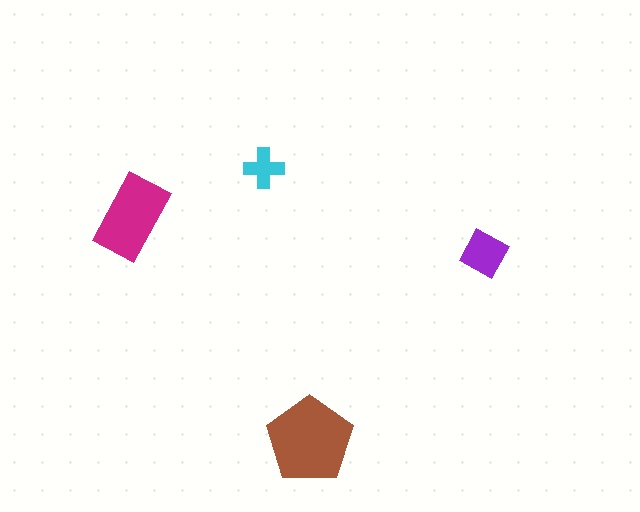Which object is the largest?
The brown pentagon.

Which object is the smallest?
The cyan cross.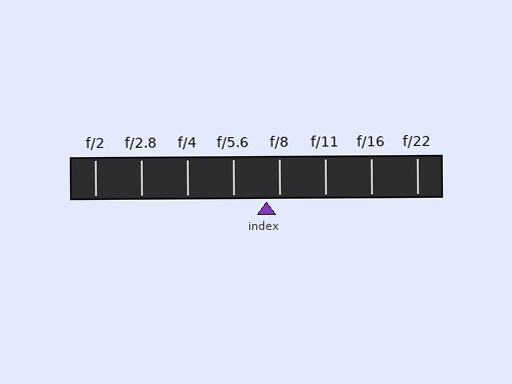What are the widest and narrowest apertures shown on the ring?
The widest aperture shown is f/2 and the narrowest is f/22.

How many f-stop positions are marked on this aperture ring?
There are 8 f-stop positions marked.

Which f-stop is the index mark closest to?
The index mark is closest to f/8.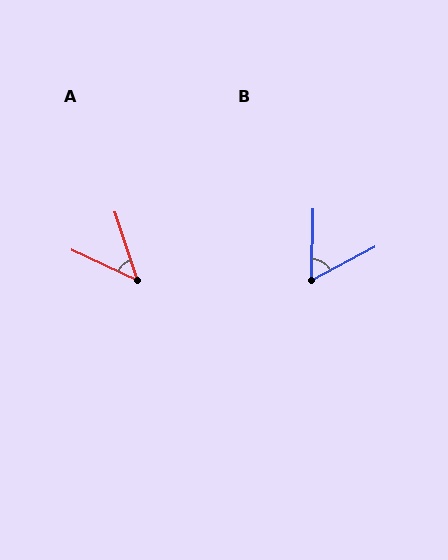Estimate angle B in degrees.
Approximately 61 degrees.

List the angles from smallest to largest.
A (47°), B (61°).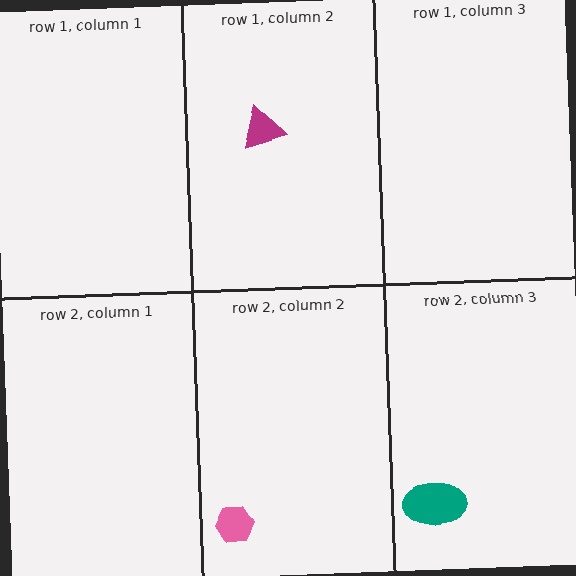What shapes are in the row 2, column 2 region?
The pink hexagon.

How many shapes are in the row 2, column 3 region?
1.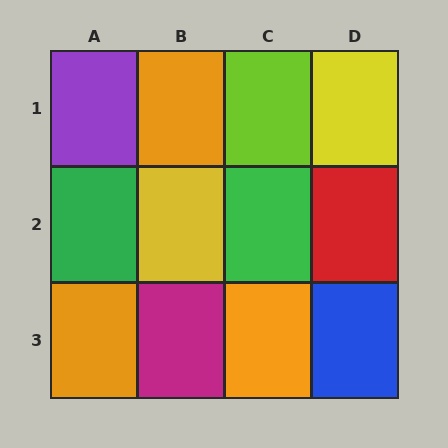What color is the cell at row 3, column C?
Orange.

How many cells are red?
1 cell is red.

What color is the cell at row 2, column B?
Yellow.